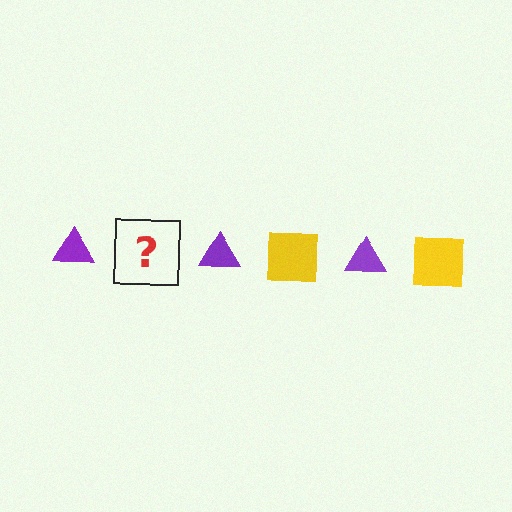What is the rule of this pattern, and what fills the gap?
The rule is that the pattern alternates between purple triangle and yellow square. The gap should be filled with a yellow square.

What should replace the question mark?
The question mark should be replaced with a yellow square.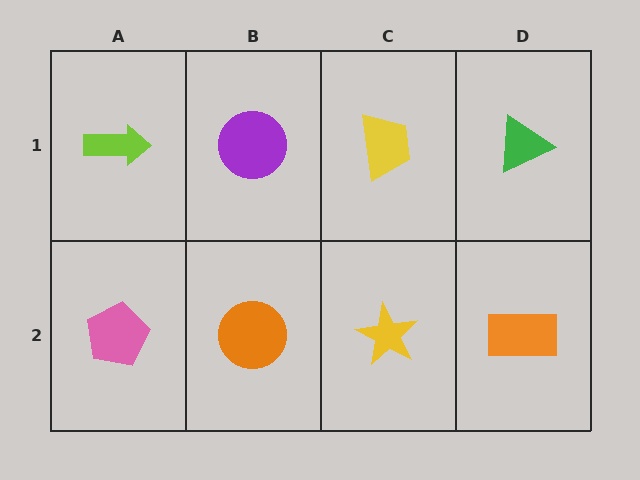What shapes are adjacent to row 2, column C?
A yellow trapezoid (row 1, column C), an orange circle (row 2, column B), an orange rectangle (row 2, column D).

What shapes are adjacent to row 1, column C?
A yellow star (row 2, column C), a purple circle (row 1, column B), a green triangle (row 1, column D).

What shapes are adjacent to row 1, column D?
An orange rectangle (row 2, column D), a yellow trapezoid (row 1, column C).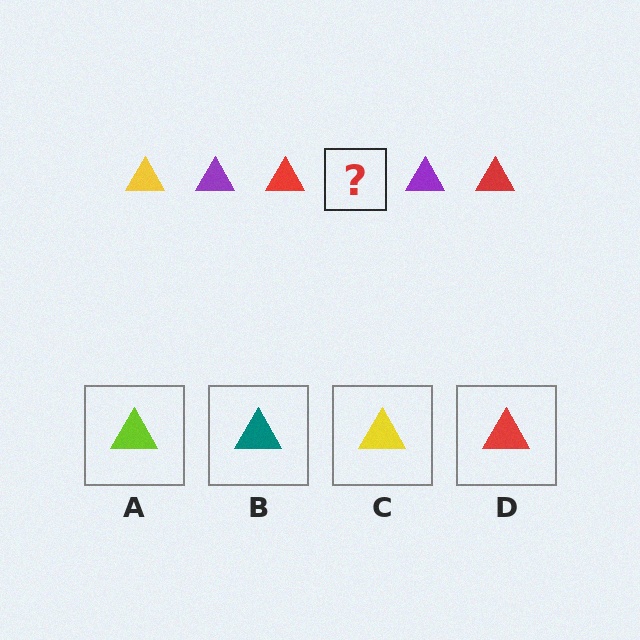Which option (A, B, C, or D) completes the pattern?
C.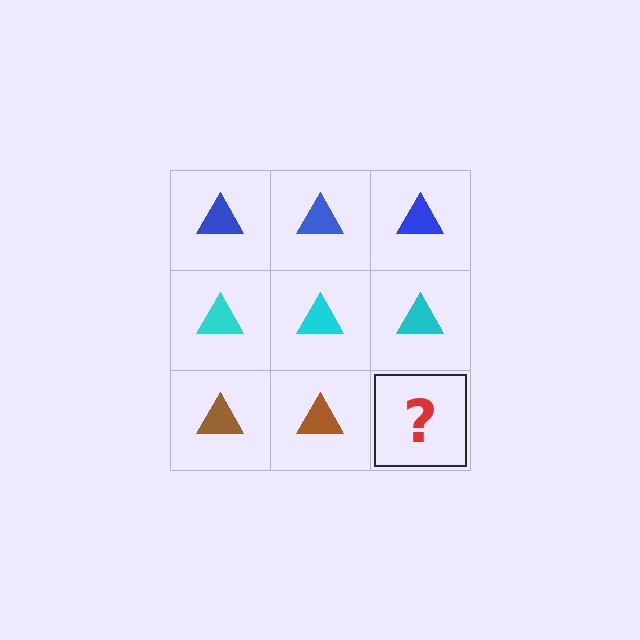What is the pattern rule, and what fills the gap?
The rule is that each row has a consistent color. The gap should be filled with a brown triangle.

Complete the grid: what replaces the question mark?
The question mark should be replaced with a brown triangle.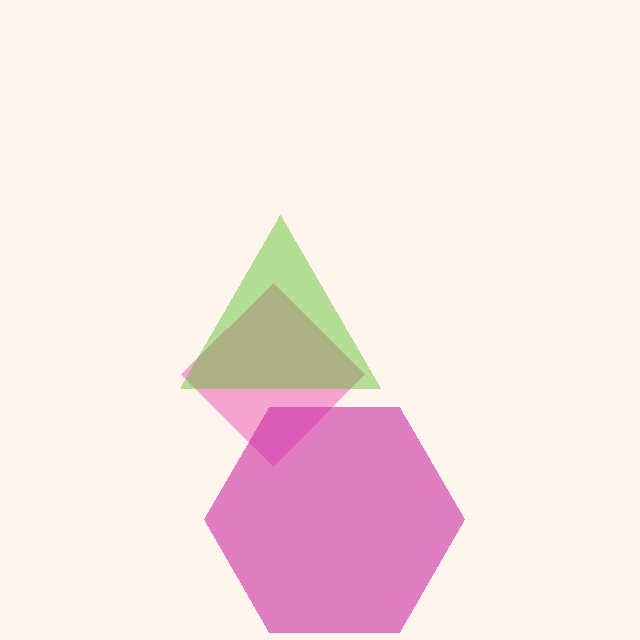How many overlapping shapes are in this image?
There are 3 overlapping shapes in the image.